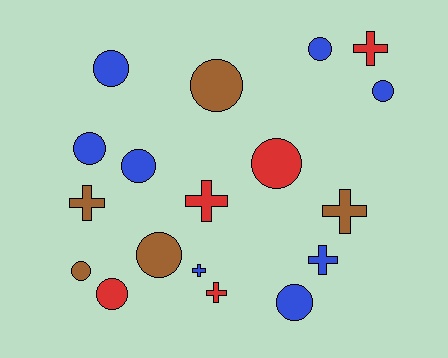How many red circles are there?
There are 2 red circles.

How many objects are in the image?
There are 18 objects.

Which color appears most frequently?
Blue, with 8 objects.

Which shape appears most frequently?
Circle, with 11 objects.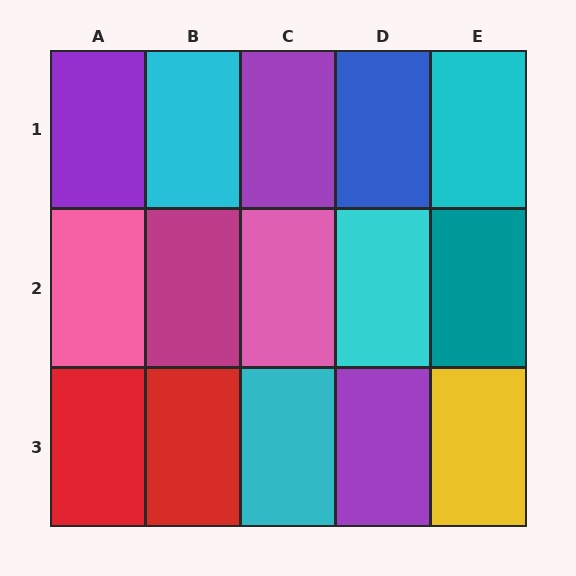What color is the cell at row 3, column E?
Yellow.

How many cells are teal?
1 cell is teal.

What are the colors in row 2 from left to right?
Pink, magenta, pink, cyan, teal.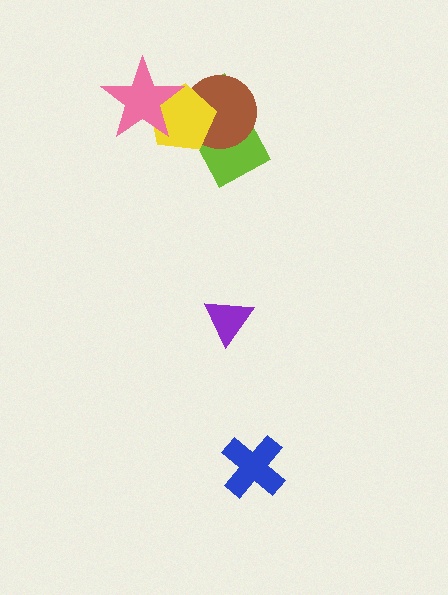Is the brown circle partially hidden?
Yes, it is partially covered by another shape.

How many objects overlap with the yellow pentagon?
3 objects overlap with the yellow pentagon.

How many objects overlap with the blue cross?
0 objects overlap with the blue cross.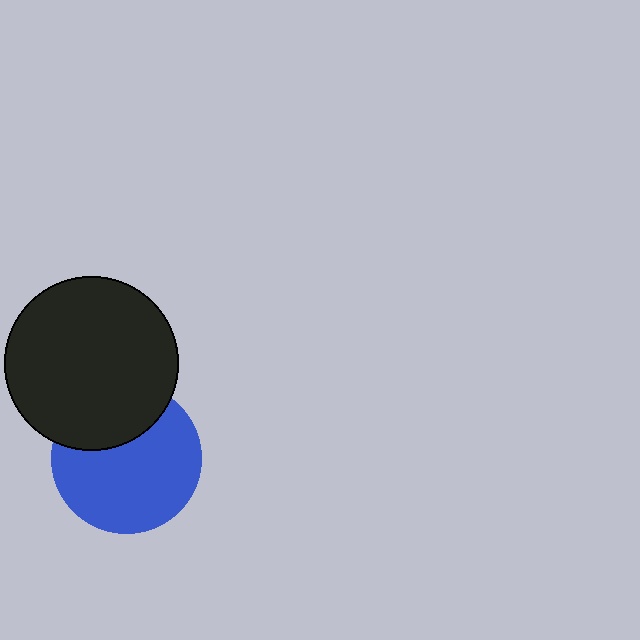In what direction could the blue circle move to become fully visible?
The blue circle could move down. That would shift it out from behind the black circle entirely.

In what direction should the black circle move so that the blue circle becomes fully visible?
The black circle should move up. That is the shortest direction to clear the overlap and leave the blue circle fully visible.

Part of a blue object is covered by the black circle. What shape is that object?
It is a circle.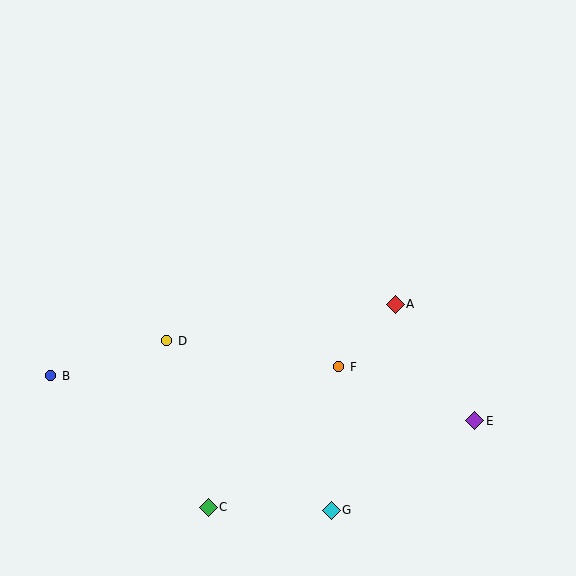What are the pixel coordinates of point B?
Point B is at (51, 376).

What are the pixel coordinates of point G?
Point G is at (331, 510).